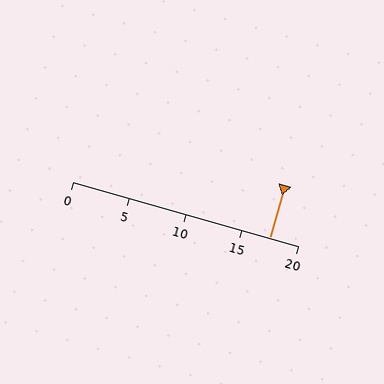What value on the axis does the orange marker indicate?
The marker indicates approximately 17.5.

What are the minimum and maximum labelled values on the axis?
The axis runs from 0 to 20.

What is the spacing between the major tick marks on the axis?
The major ticks are spaced 5 apart.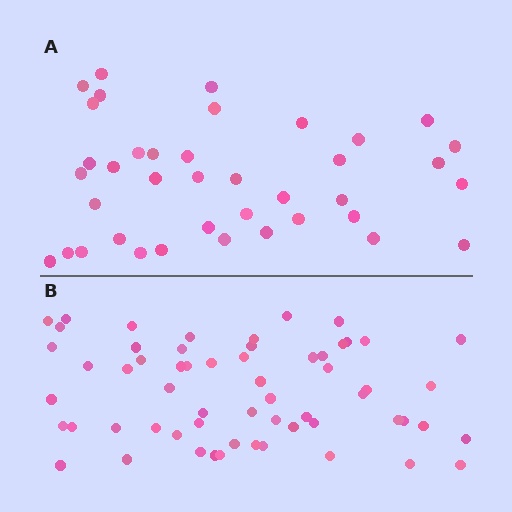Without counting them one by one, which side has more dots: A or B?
Region B (the bottom region) has more dots.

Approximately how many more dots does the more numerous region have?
Region B has approximately 20 more dots than region A.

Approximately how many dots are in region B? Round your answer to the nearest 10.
About 60 dots.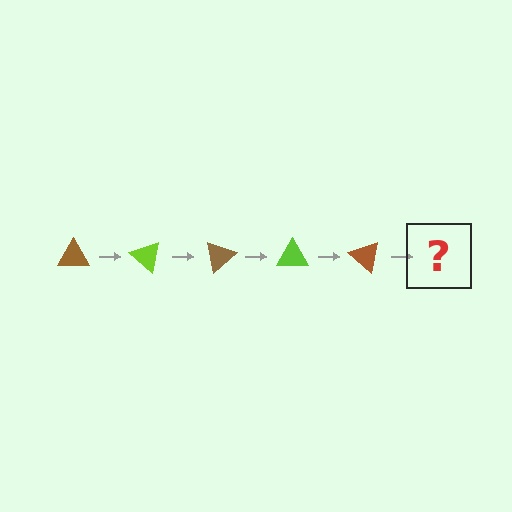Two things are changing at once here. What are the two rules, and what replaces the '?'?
The two rules are that it rotates 40 degrees each step and the color cycles through brown and lime. The '?' should be a lime triangle, rotated 200 degrees from the start.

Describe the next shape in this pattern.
It should be a lime triangle, rotated 200 degrees from the start.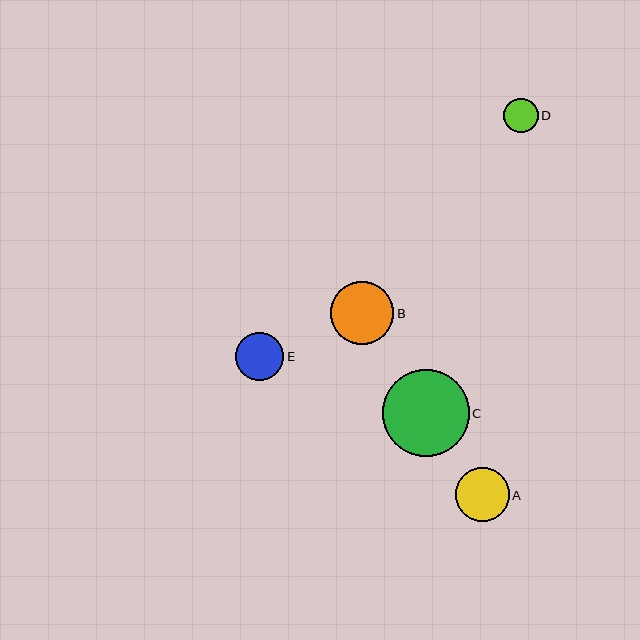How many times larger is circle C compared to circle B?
Circle C is approximately 1.4 times the size of circle B.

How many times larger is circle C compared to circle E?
Circle C is approximately 1.8 times the size of circle E.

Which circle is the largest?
Circle C is the largest with a size of approximately 87 pixels.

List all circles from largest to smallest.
From largest to smallest: C, B, A, E, D.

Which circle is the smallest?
Circle D is the smallest with a size of approximately 35 pixels.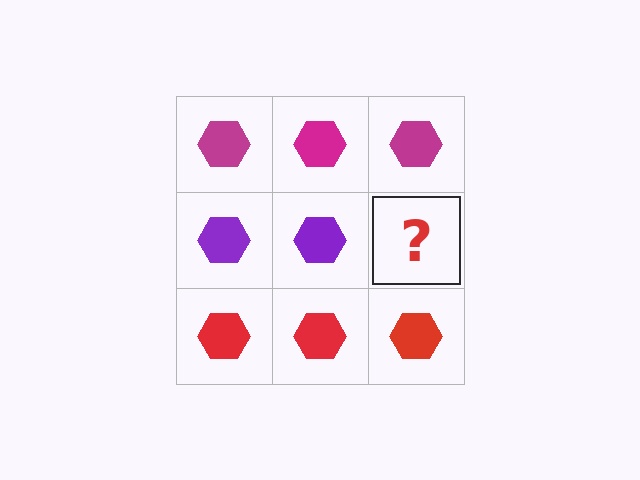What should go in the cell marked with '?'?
The missing cell should contain a purple hexagon.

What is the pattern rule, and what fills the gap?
The rule is that each row has a consistent color. The gap should be filled with a purple hexagon.